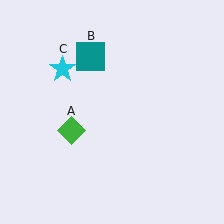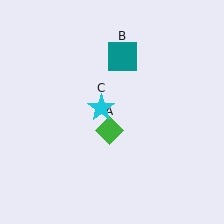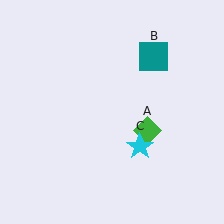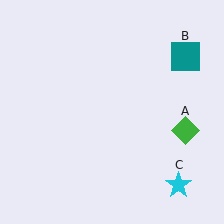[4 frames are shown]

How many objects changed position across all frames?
3 objects changed position: green diamond (object A), teal square (object B), cyan star (object C).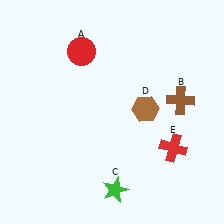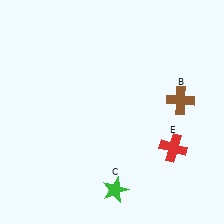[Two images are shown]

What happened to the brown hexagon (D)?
The brown hexagon (D) was removed in Image 2. It was in the top-right area of Image 1.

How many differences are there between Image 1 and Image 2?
There are 2 differences between the two images.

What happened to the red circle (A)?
The red circle (A) was removed in Image 2. It was in the top-left area of Image 1.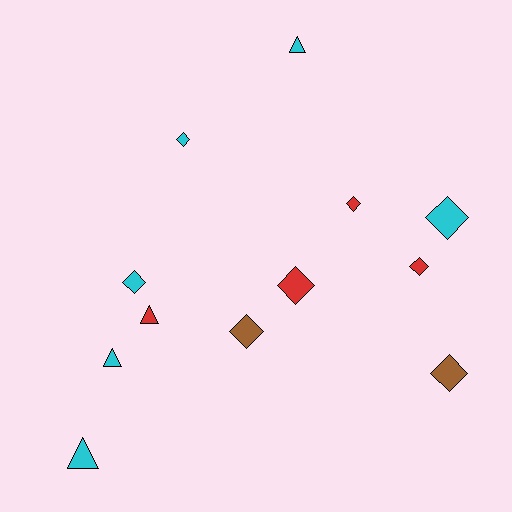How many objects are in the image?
There are 12 objects.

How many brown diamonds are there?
There are 2 brown diamonds.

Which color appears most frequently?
Cyan, with 6 objects.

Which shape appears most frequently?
Diamond, with 8 objects.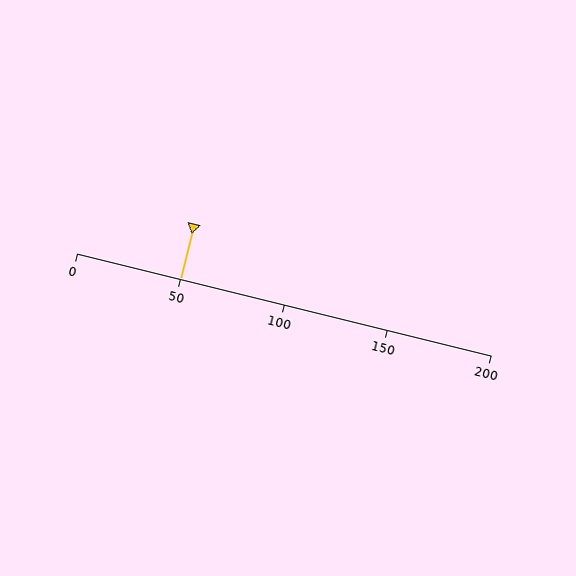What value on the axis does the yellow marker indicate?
The marker indicates approximately 50.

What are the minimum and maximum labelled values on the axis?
The axis runs from 0 to 200.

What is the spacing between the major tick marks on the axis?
The major ticks are spaced 50 apart.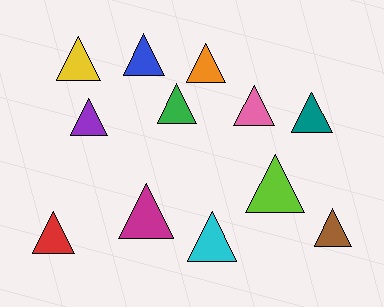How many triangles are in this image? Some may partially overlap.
There are 12 triangles.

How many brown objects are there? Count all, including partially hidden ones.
There is 1 brown object.